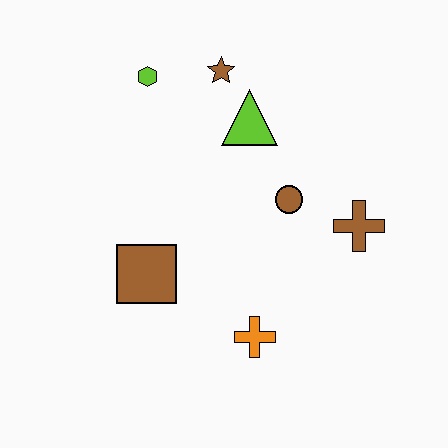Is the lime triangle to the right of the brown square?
Yes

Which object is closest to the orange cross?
The brown square is closest to the orange cross.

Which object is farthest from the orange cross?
The lime hexagon is farthest from the orange cross.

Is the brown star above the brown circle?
Yes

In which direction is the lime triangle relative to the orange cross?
The lime triangle is above the orange cross.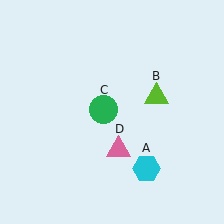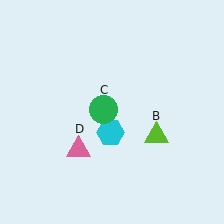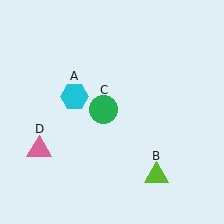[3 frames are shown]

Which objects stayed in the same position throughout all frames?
Green circle (object C) remained stationary.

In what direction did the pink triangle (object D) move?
The pink triangle (object D) moved left.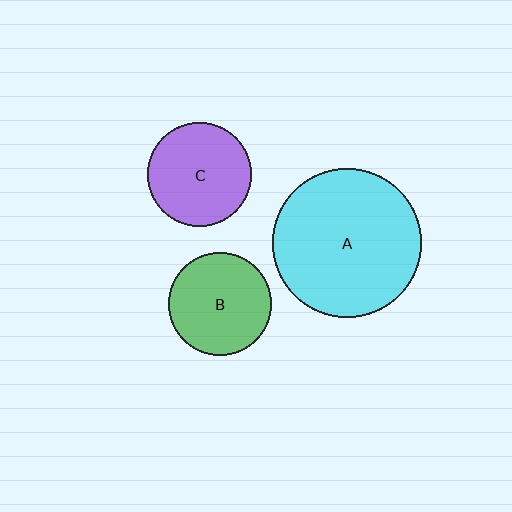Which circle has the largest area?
Circle A (cyan).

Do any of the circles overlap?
No, none of the circles overlap.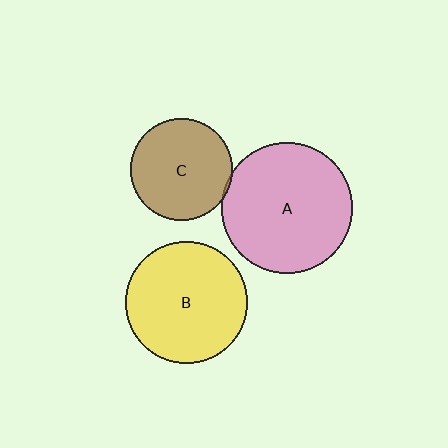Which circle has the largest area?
Circle A (pink).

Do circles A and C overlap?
Yes.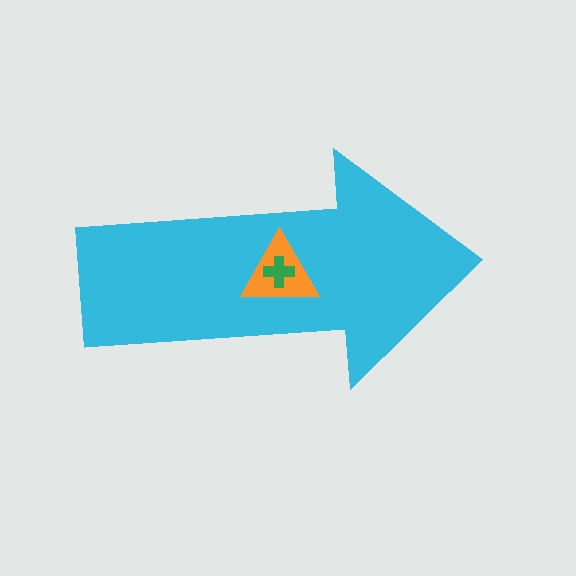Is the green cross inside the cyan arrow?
Yes.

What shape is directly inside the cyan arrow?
The orange triangle.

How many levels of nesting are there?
3.